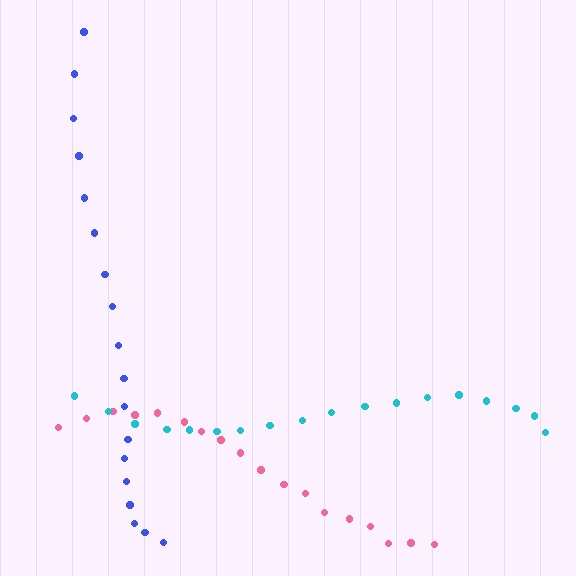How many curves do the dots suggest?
There are 3 distinct paths.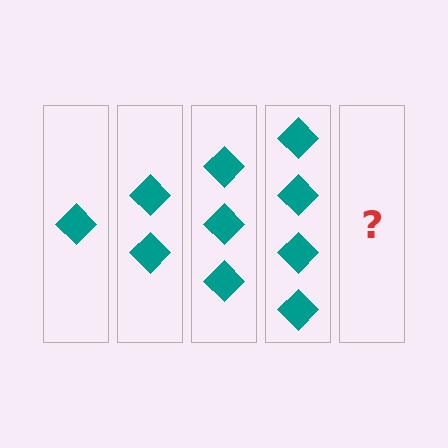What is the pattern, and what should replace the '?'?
The pattern is that each step adds one more diamond. The '?' should be 5 diamonds.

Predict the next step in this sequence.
The next step is 5 diamonds.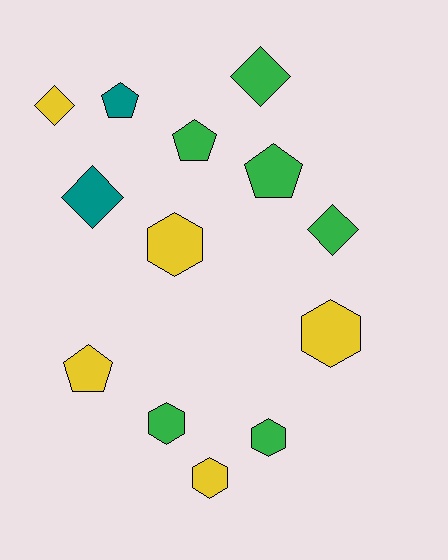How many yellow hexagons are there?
There are 3 yellow hexagons.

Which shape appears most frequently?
Hexagon, with 5 objects.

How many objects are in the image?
There are 13 objects.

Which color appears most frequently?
Green, with 6 objects.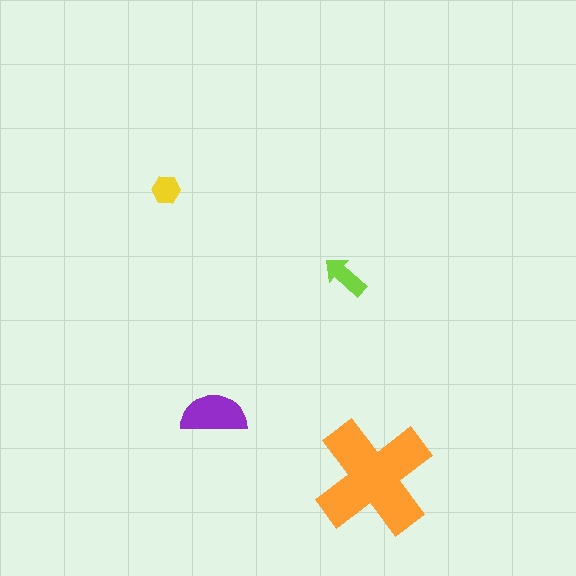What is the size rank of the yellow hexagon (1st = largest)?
4th.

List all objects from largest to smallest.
The orange cross, the purple semicircle, the lime arrow, the yellow hexagon.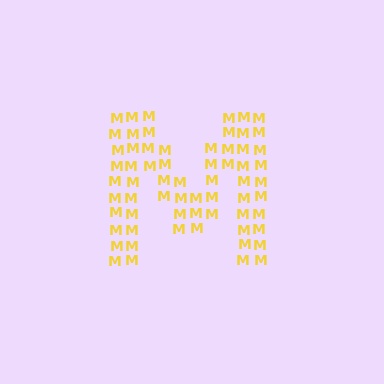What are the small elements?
The small elements are letter M's.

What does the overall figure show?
The overall figure shows the letter M.